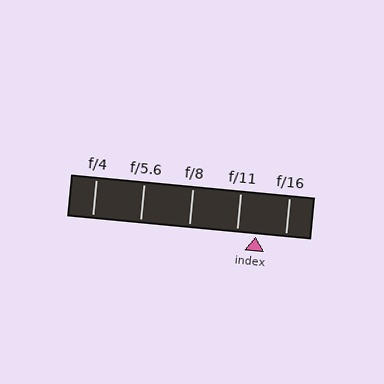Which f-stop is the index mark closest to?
The index mark is closest to f/11.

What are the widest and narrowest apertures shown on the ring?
The widest aperture shown is f/4 and the narrowest is f/16.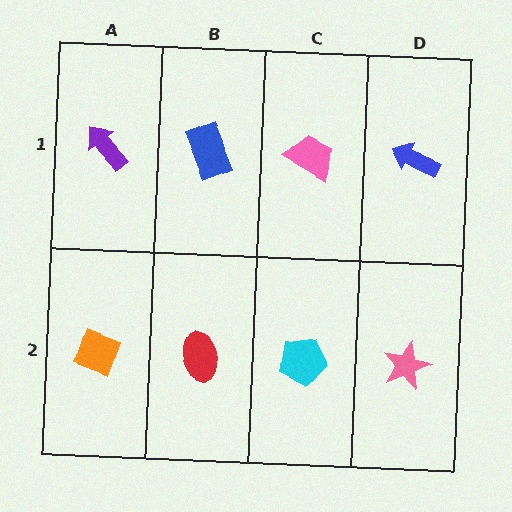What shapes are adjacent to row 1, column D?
A pink star (row 2, column D), a pink trapezoid (row 1, column C).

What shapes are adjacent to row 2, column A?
A purple arrow (row 1, column A), a red ellipse (row 2, column B).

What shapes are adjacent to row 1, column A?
An orange diamond (row 2, column A), a blue rectangle (row 1, column B).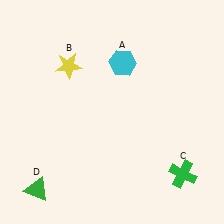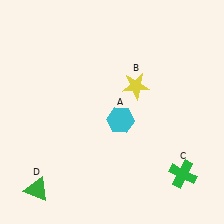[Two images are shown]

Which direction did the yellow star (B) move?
The yellow star (B) moved right.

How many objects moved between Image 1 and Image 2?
2 objects moved between the two images.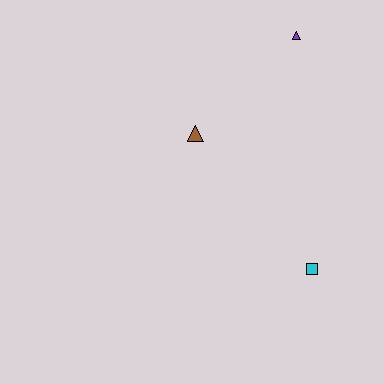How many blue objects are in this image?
There are no blue objects.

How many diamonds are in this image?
There are no diamonds.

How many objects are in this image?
There are 3 objects.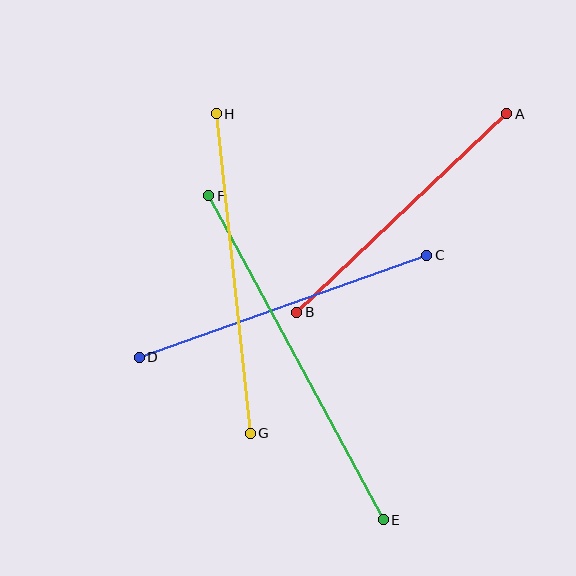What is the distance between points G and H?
The distance is approximately 322 pixels.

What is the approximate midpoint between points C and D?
The midpoint is at approximately (283, 306) pixels.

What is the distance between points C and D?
The distance is approximately 305 pixels.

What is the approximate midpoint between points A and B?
The midpoint is at approximately (402, 213) pixels.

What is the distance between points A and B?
The distance is approximately 289 pixels.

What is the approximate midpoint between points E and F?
The midpoint is at approximately (296, 358) pixels.